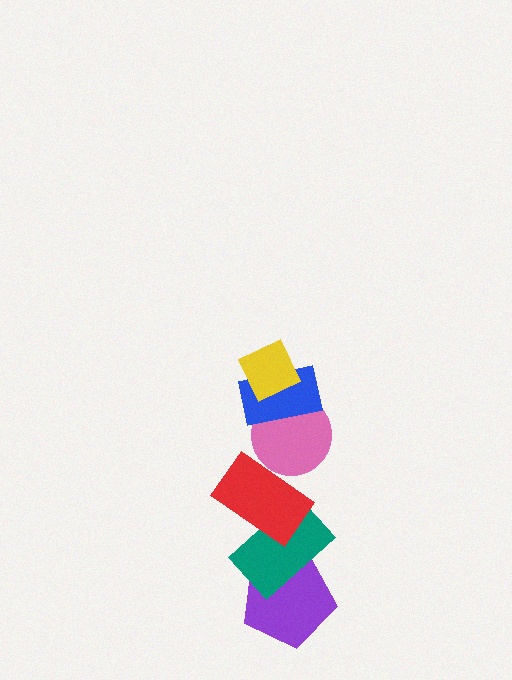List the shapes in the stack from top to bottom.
From top to bottom: the yellow diamond, the blue rectangle, the pink circle, the red rectangle, the teal rectangle, the purple pentagon.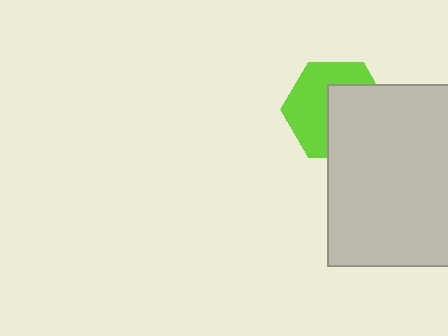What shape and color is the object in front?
The object in front is a light gray rectangle.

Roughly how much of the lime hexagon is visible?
About half of it is visible (roughly 52%).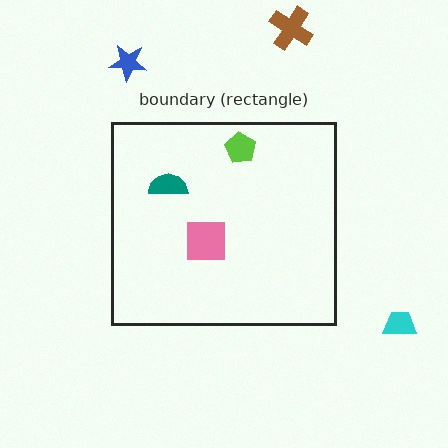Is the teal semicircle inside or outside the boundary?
Inside.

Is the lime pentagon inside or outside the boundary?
Inside.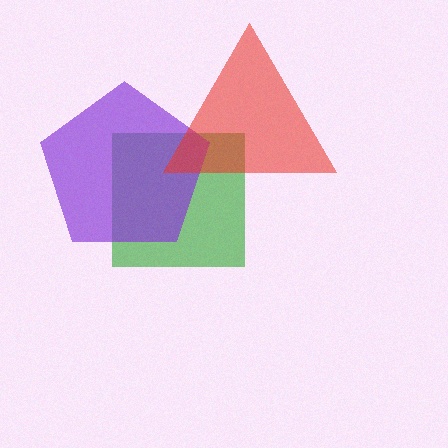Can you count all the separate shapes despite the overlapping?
Yes, there are 3 separate shapes.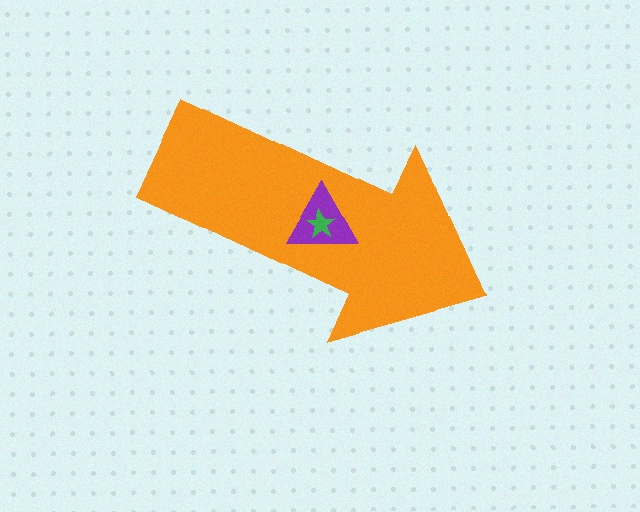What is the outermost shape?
The orange arrow.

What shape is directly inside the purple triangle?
The green star.